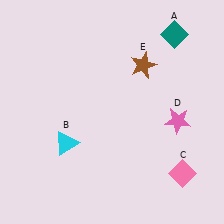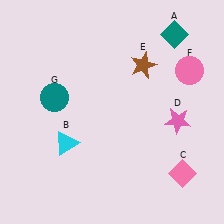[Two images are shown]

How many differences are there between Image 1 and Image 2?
There are 2 differences between the two images.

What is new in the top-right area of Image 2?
A pink circle (F) was added in the top-right area of Image 2.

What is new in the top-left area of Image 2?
A teal circle (G) was added in the top-left area of Image 2.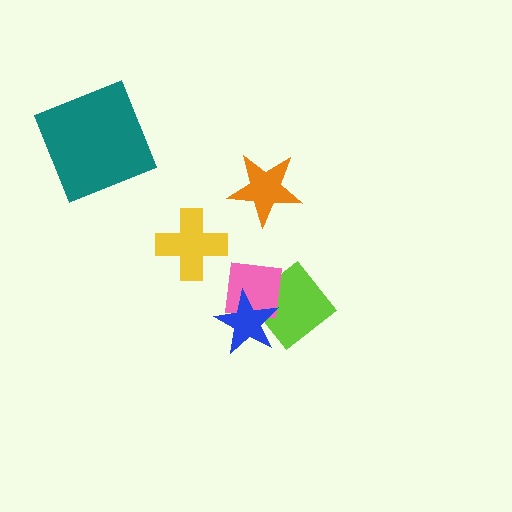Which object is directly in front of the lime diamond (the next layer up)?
The pink square is directly in front of the lime diamond.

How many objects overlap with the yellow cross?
0 objects overlap with the yellow cross.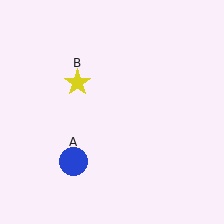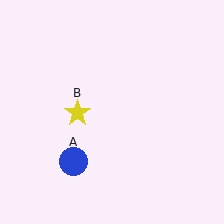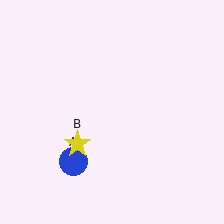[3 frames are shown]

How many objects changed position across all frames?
1 object changed position: yellow star (object B).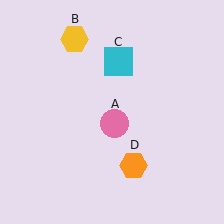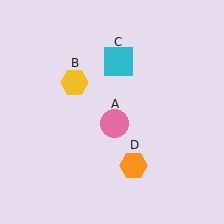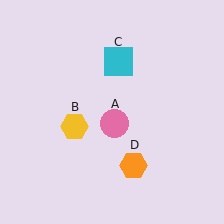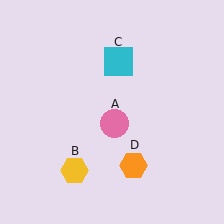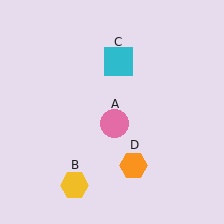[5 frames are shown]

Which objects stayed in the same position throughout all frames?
Pink circle (object A) and cyan square (object C) and orange hexagon (object D) remained stationary.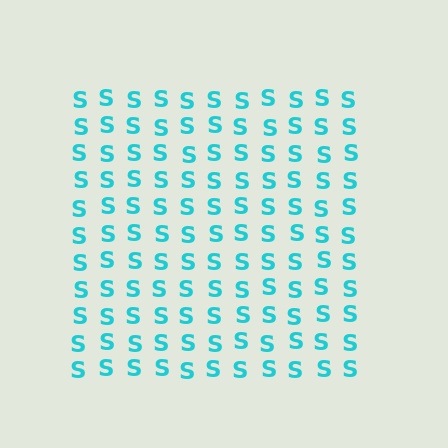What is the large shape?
The large shape is a square.